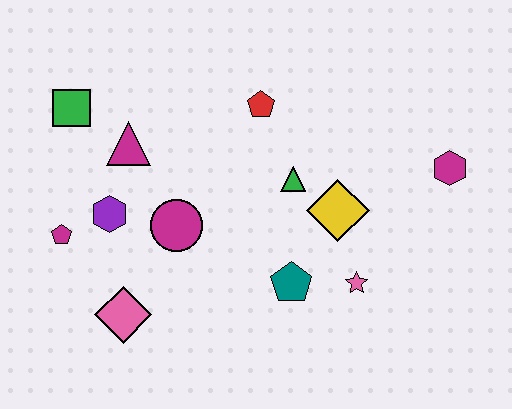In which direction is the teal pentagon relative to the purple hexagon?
The teal pentagon is to the right of the purple hexagon.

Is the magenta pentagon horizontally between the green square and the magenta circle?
No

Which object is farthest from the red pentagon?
The pink diamond is farthest from the red pentagon.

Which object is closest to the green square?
The magenta triangle is closest to the green square.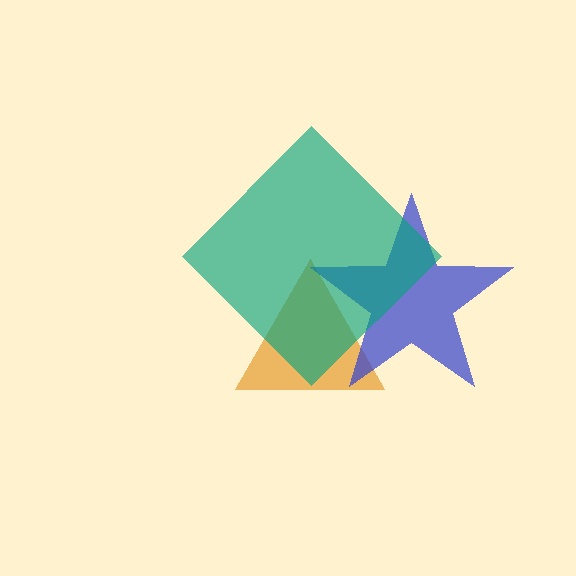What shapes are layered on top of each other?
The layered shapes are: an orange triangle, a blue star, a teal diamond.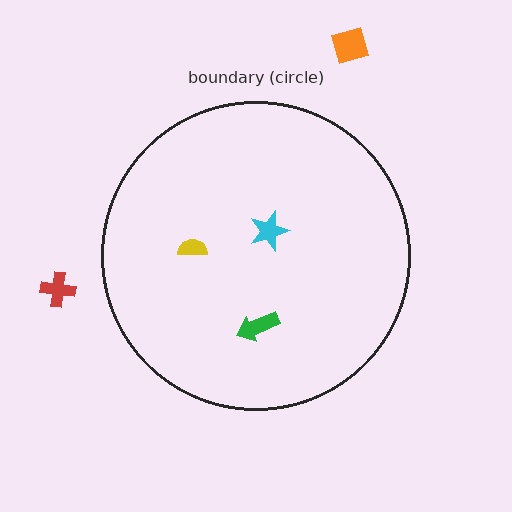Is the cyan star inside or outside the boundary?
Inside.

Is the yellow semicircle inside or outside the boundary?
Inside.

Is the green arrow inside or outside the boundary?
Inside.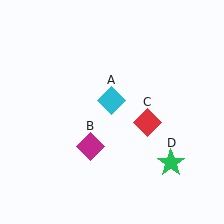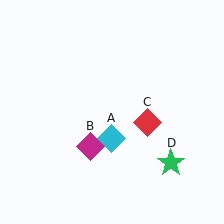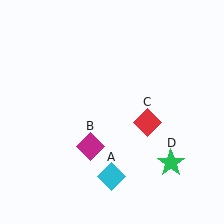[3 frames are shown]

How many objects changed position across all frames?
1 object changed position: cyan diamond (object A).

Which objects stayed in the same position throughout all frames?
Magenta diamond (object B) and red diamond (object C) and green star (object D) remained stationary.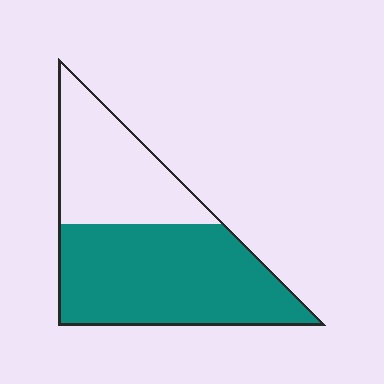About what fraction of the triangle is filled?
About five eighths (5/8).